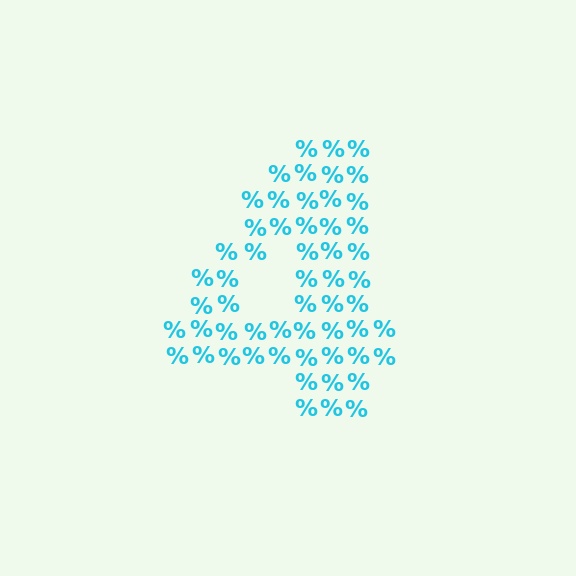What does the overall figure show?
The overall figure shows the digit 4.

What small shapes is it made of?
It is made of small percent signs.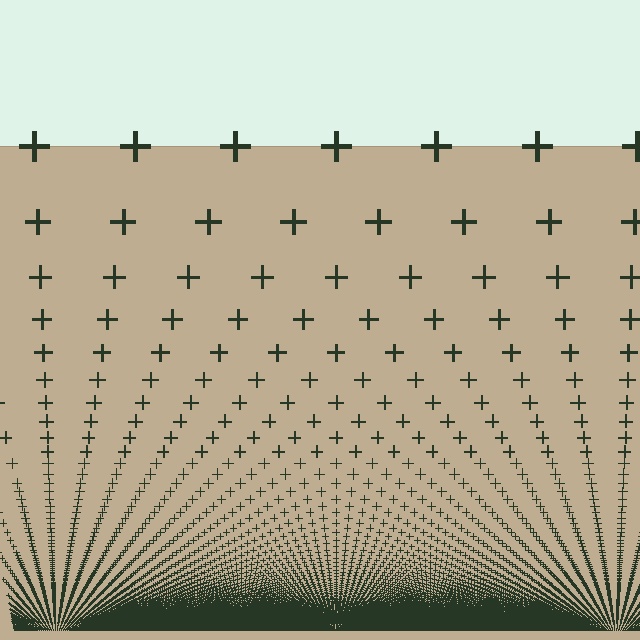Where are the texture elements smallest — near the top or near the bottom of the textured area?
Near the bottom.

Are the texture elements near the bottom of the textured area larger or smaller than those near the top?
Smaller. The gradient is inverted — elements near the bottom are smaller and denser.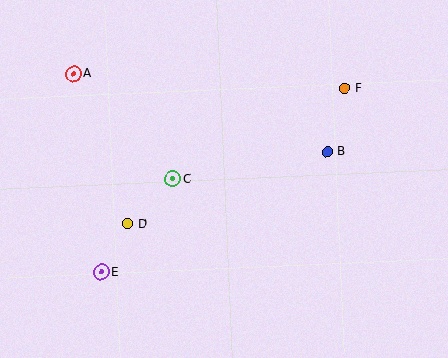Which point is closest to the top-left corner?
Point A is closest to the top-left corner.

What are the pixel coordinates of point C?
Point C is at (173, 179).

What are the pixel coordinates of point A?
Point A is at (74, 74).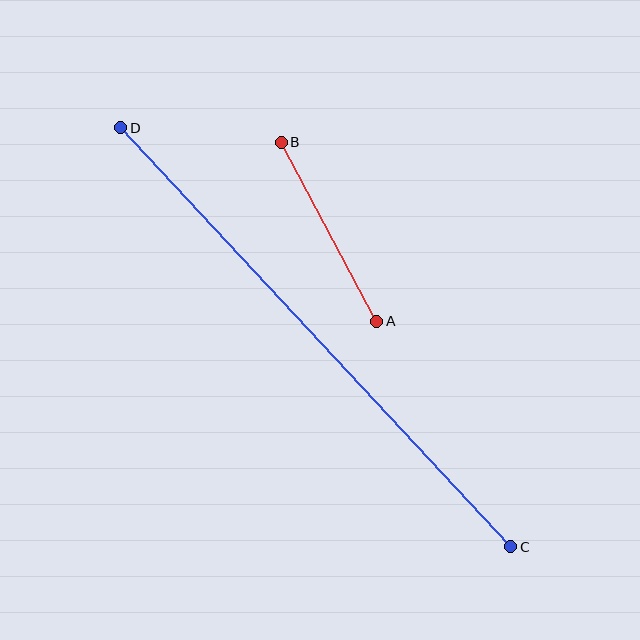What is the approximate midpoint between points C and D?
The midpoint is at approximately (316, 337) pixels.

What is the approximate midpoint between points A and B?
The midpoint is at approximately (329, 232) pixels.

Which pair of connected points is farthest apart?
Points C and D are farthest apart.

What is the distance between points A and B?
The distance is approximately 203 pixels.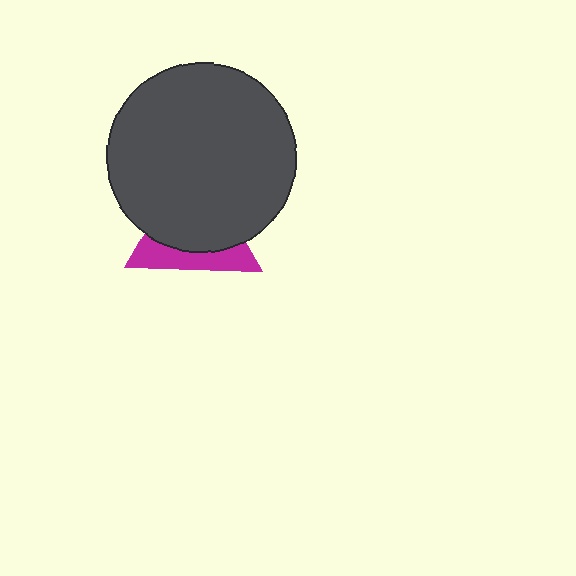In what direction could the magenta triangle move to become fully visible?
The magenta triangle could move down. That would shift it out from behind the dark gray circle entirely.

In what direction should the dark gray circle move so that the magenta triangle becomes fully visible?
The dark gray circle should move up. That is the shortest direction to clear the overlap and leave the magenta triangle fully visible.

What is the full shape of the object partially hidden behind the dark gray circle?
The partially hidden object is a magenta triangle.